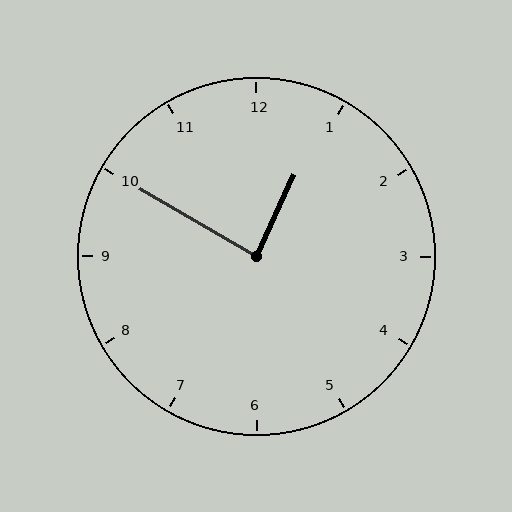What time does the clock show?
12:50.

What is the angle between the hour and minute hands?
Approximately 85 degrees.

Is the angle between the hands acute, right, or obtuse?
It is right.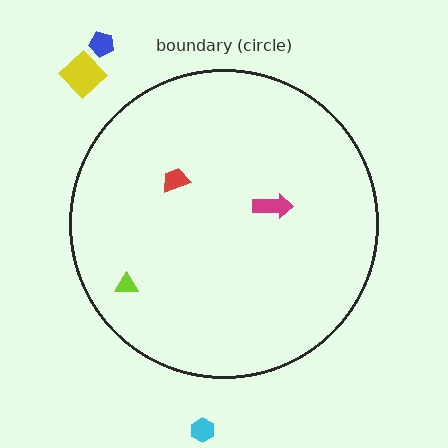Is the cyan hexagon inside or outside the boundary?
Outside.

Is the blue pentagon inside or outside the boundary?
Outside.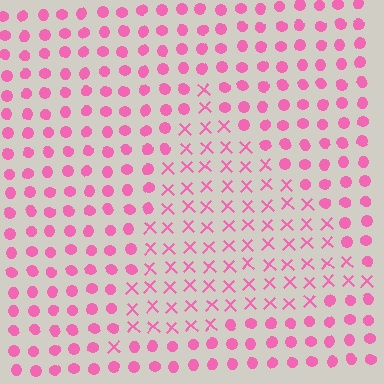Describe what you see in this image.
The image is filled with small pink elements arranged in a uniform grid. A triangle-shaped region contains X marks, while the surrounding area contains circles. The boundary is defined purely by the change in element shape.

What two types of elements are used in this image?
The image uses X marks inside the triangle region and circles outside it.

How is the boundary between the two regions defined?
The boundary is defined by a change in element shape: X marks inside vs. circles outside. All elements share the same color and spacing.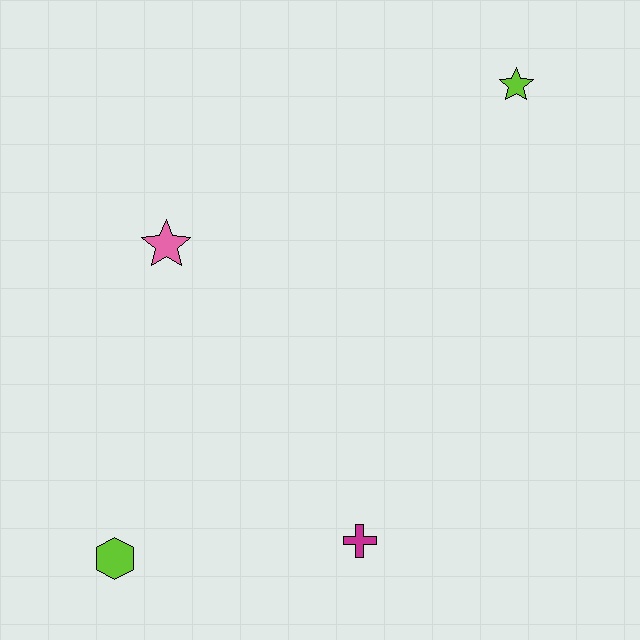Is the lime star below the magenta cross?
No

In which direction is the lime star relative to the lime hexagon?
The lime star is above the lime hexagon.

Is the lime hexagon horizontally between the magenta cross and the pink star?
No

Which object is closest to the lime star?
The pink star is closest to the lime star.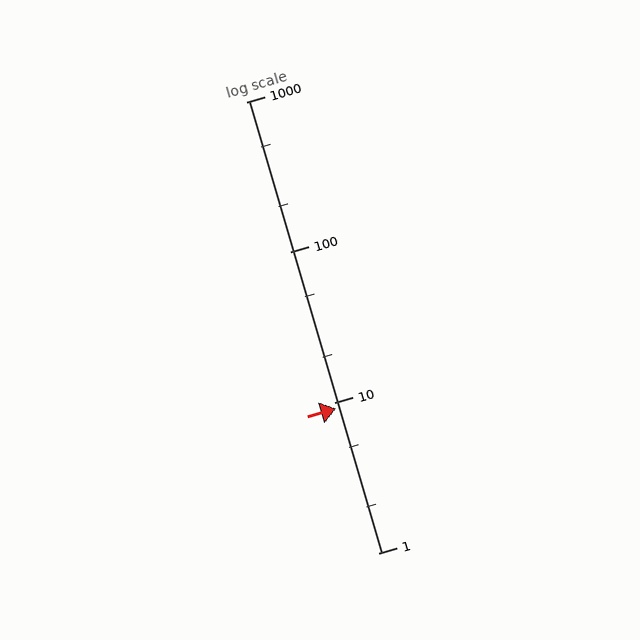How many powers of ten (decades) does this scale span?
The scale spans 3 decades, from 1 to 1000.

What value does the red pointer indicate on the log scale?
The pointer indicates approximately 9.2.